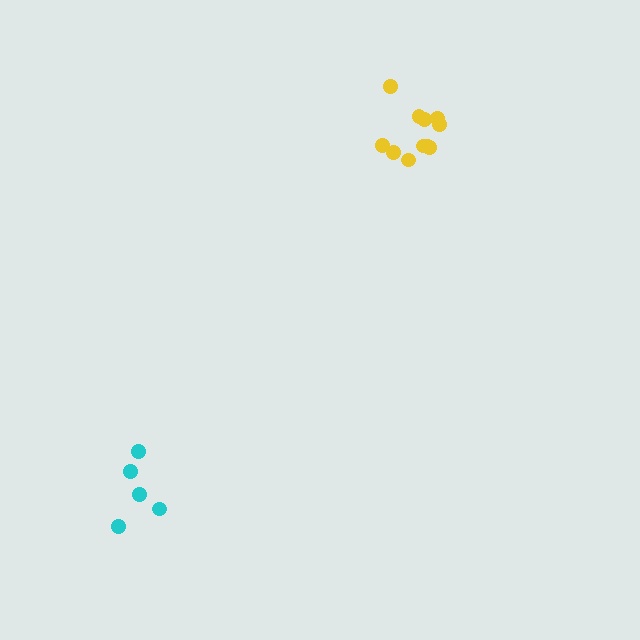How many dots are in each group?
Group 1: 5 dots, Group 2: 11 dots (16 total).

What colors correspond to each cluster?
The clusters are colored: cyan, yellow.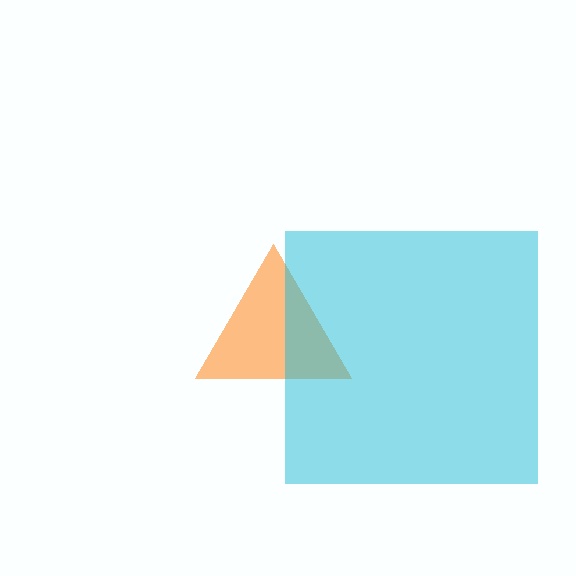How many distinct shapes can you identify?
There are 2 distinct shapes: an orange triangle, a cyan square.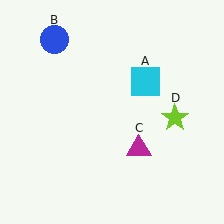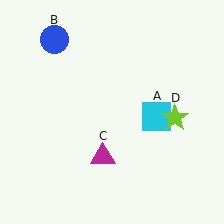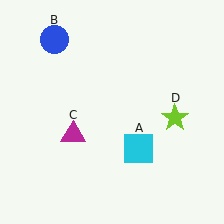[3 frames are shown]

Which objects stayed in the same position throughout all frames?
Blue circle (object B) and lime star (object D) remained stationary.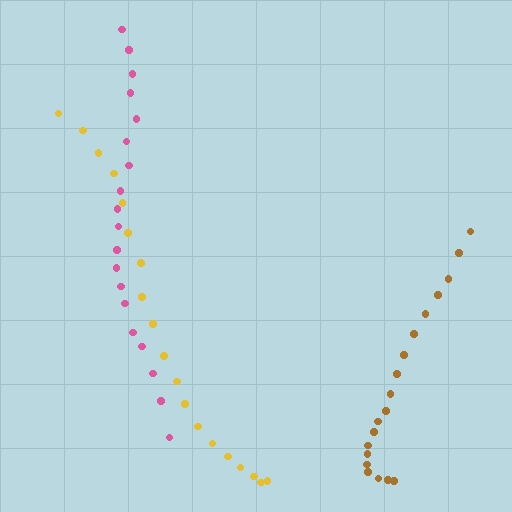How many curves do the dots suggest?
There are 3 distinct paths.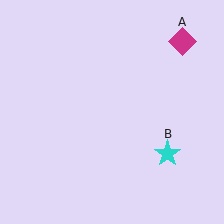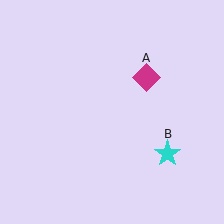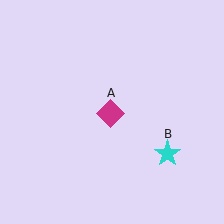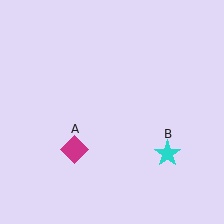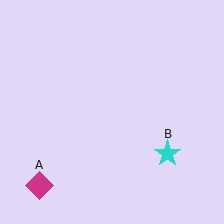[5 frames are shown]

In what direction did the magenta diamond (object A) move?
The magenta diamond (object A) moved down and to the left.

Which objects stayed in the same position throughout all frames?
Cyan star (object B) remained stationary.